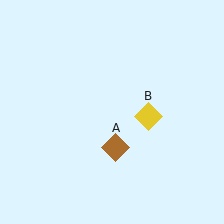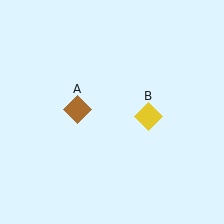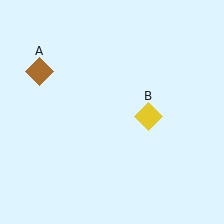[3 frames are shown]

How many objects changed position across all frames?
1 object changed position: brown diamond (object A).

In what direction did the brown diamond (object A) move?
The brown diamond (object A) moved up and to the left.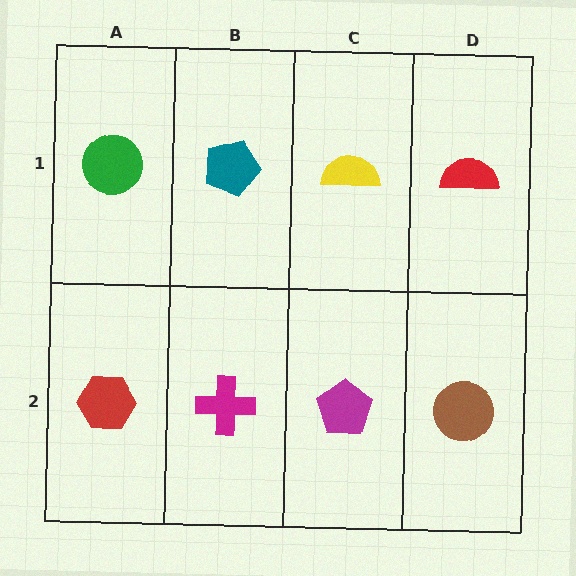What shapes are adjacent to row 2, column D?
A red semicircle (row 1, column D), a magenta pentagon (row 2, column C).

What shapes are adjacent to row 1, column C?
A magenta pentagon (row 2, column C), a teal pentagon (row 1, column B), a red semicircle (row 1, column D).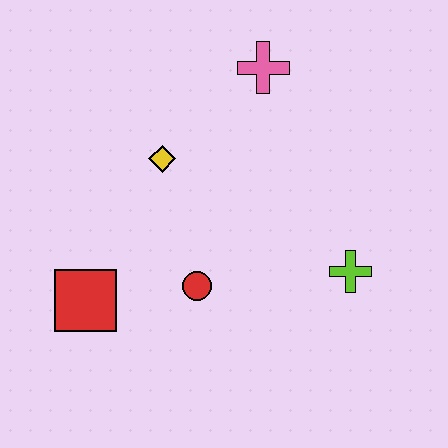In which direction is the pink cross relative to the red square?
The pink cross is above the red square.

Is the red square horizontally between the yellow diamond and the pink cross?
No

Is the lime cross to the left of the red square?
No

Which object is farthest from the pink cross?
The red square is farthest from the pink cross.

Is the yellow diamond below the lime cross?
No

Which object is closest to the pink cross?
The yellow diamond is closest to the pink cross.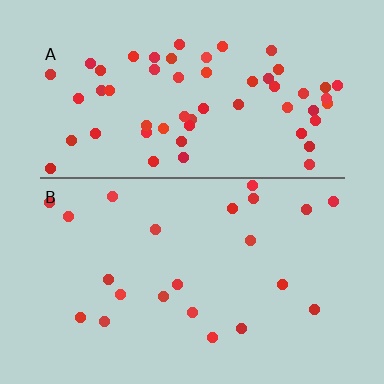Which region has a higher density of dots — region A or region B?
A (the top).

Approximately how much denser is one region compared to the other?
Approximately 2.6× — region A over region B.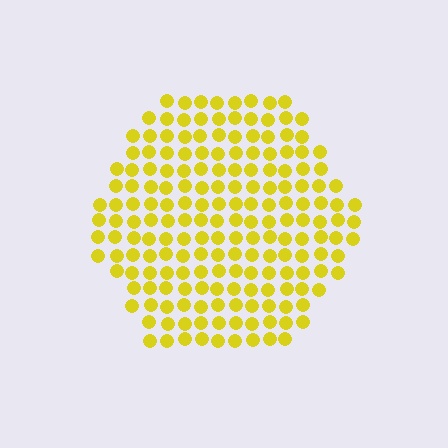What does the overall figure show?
The overall figure shows a hexagon.